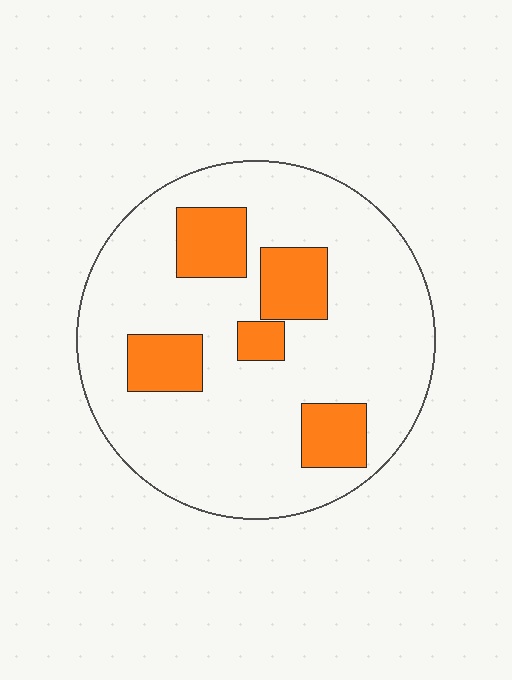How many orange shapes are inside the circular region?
5.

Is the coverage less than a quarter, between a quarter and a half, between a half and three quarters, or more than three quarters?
Less than a quarter.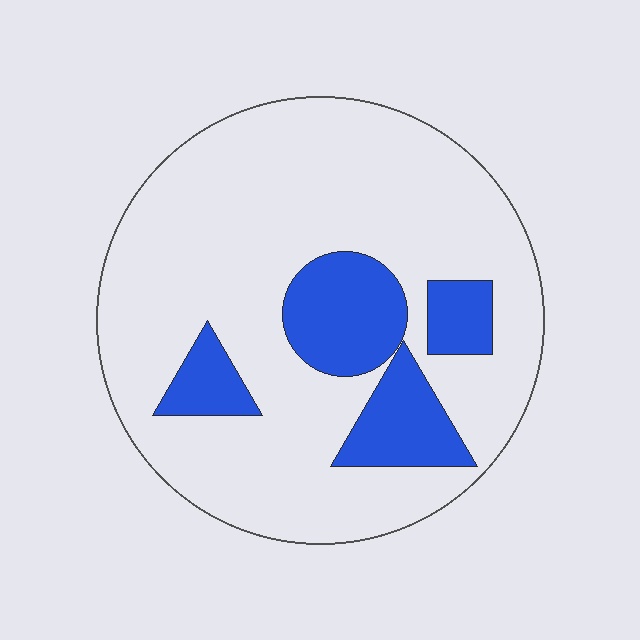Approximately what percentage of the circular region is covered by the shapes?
Approximately 20%.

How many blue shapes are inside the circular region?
4.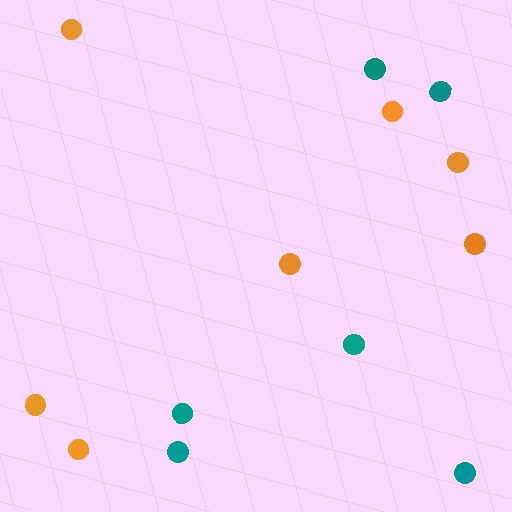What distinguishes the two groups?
There are 2 groups: one group of teal circles (6) and one group of orange circles (7).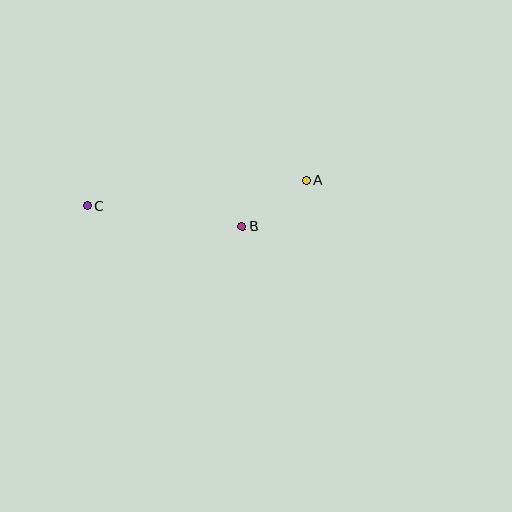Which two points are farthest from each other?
Points A and C are farthest from each other.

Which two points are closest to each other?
Points A and B are closest to each other.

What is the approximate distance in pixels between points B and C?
The distance between B and C is approximately 156 pixels.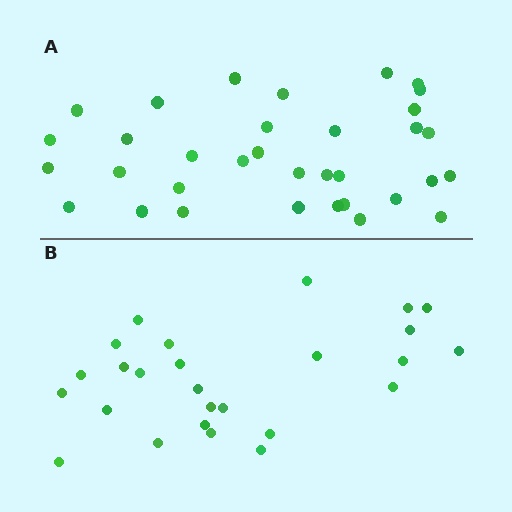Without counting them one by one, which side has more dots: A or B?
Region A (the top region) has more dots.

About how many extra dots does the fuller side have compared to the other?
Region A has roughly 8 or so more dots than region B.